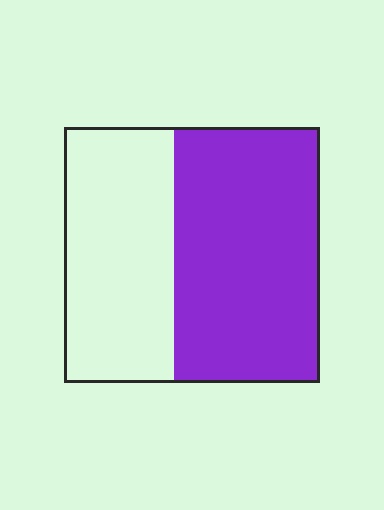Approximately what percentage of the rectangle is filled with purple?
Approximately 55%.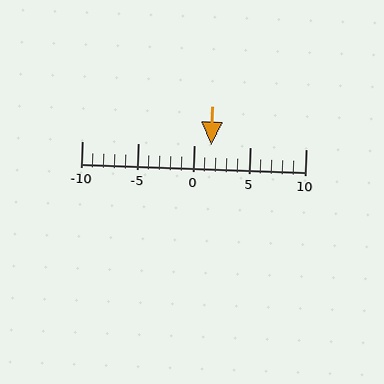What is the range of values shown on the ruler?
The ruler shows values from -10 to 10.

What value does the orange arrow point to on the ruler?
The orange arrow points to approximately 2.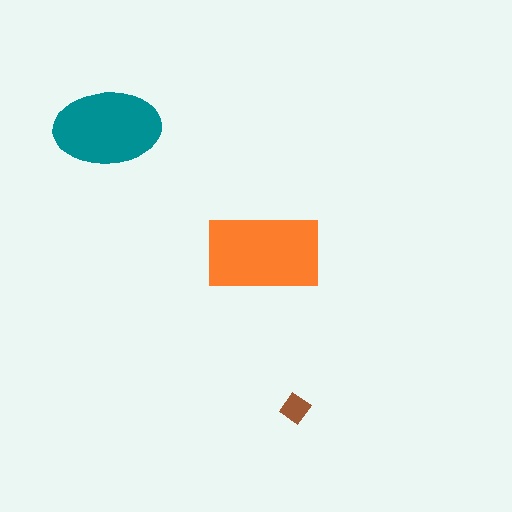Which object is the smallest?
The brown diamond.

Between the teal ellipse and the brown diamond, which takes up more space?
The teal ellipse.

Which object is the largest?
The orange rectangle.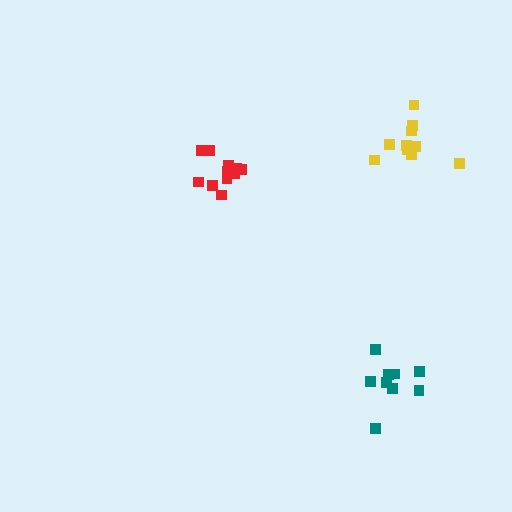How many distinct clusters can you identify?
There are 3 distinct clusters.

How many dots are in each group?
Group 1: 10 dots, Group 2: 9 dots, Group 3: 11 dots (30 total).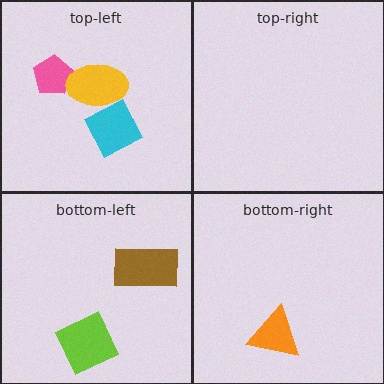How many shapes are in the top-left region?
3.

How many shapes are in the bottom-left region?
2.